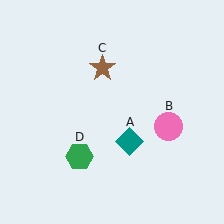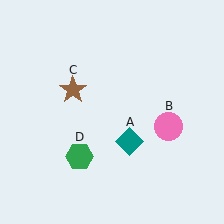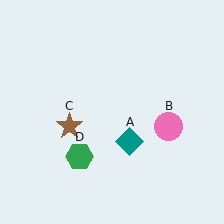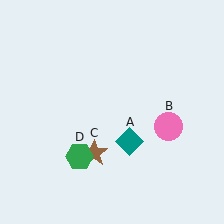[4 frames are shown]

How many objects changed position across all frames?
1 object changed position: brown star (object C).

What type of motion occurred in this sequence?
The brown star (object C) rotated counterclockwise around the center of the scene.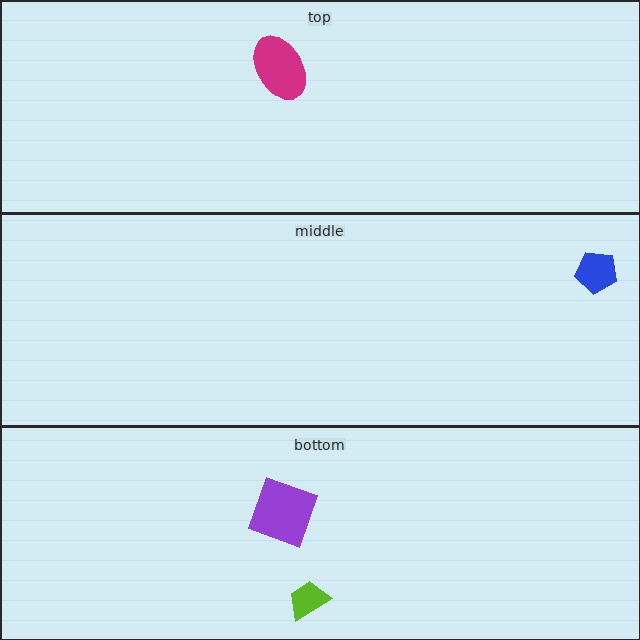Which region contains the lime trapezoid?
The bottom region.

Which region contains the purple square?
The bottom region.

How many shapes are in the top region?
1.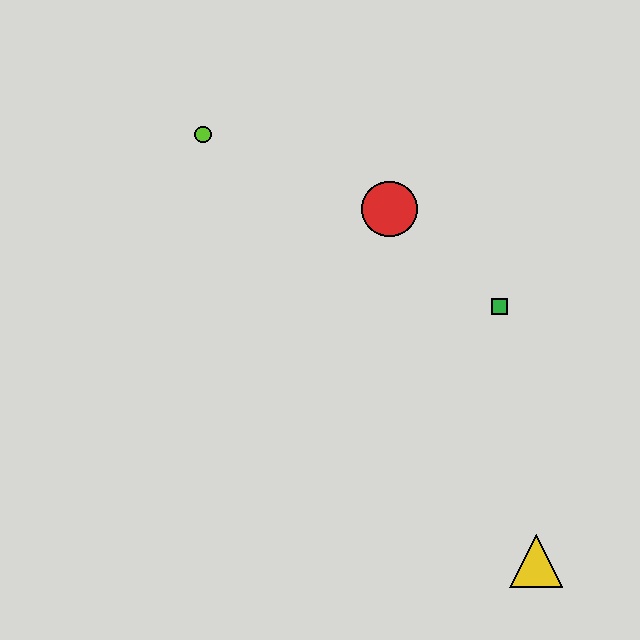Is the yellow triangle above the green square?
No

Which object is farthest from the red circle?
The yellow triangle is farthest from the red circle.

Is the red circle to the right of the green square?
No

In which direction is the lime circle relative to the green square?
The lime circle is to the left of the green square.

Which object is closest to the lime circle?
The red circle is closest to the lime circle.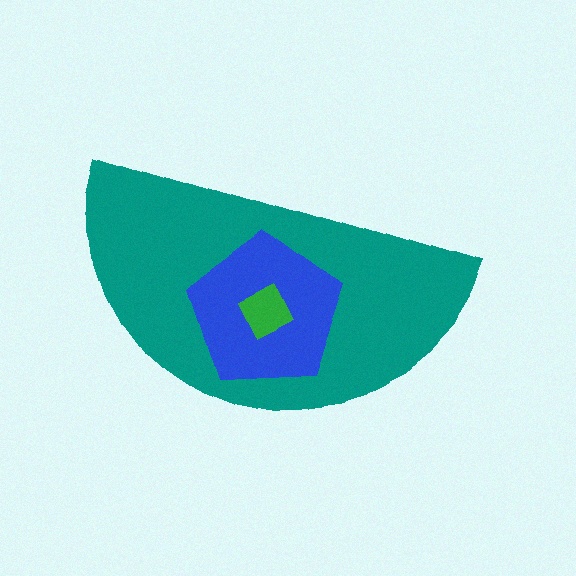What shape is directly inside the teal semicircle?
The blue pentagon.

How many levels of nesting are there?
3.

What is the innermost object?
The green square.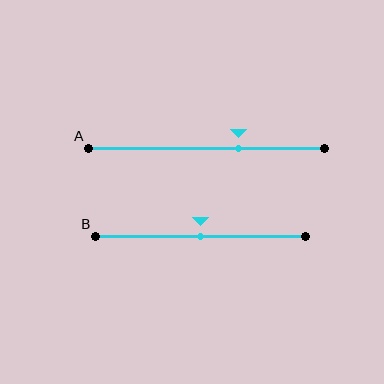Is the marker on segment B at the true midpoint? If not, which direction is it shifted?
Yes, the marker on segment B is at the true midpoint.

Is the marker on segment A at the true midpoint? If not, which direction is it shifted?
No, the marker on segment A is shifted to the right by about 14% of the segment length.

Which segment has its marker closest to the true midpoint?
Segment B has its marker closest to the true midpoint.